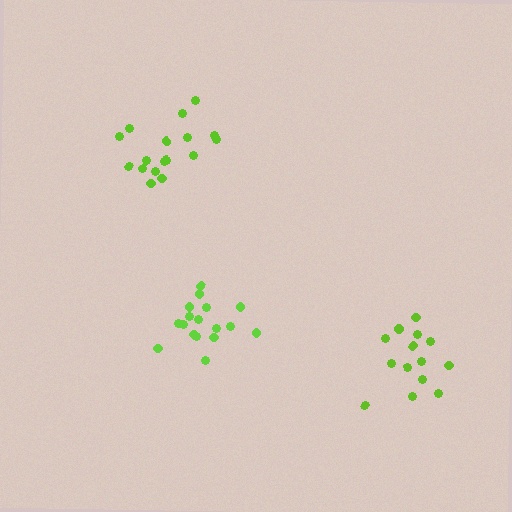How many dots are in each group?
Group 1: 17 dots, Group 2: 14 dots, Group 3: 17 dots (48 total).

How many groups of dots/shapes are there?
There are 3 groups.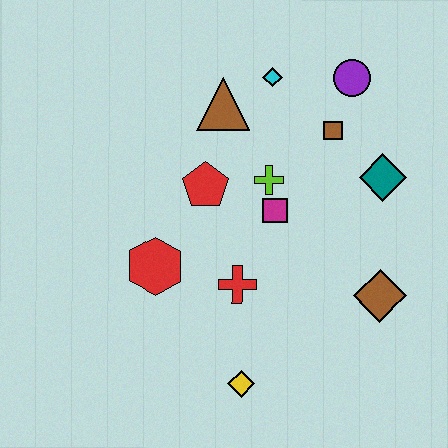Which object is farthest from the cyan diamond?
The yellow diamond is farthest from the cyan diamond.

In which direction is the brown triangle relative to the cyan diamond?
The brown triangle is to the left of the cyan diamond.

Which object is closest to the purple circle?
The brown square is closest to the purple circle.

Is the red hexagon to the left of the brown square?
Yes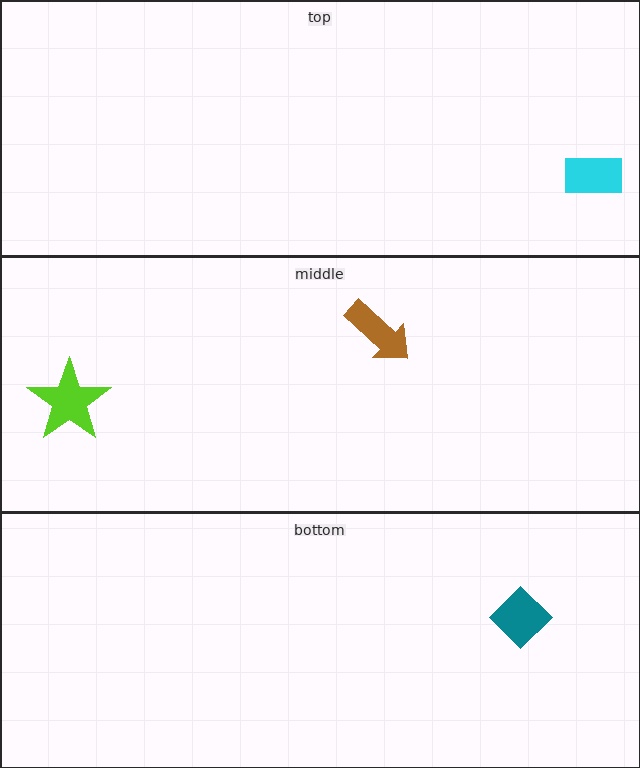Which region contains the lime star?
The middle region.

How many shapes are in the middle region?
2.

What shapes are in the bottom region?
The teal diamond.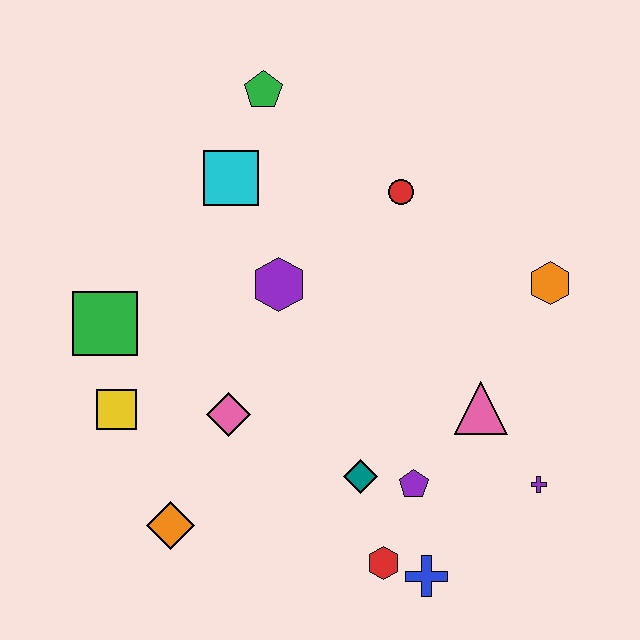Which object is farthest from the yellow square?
The orange hexagon is farthest from the yellow square.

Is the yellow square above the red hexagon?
Yes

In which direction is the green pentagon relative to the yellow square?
The green pentagon is above the yellow square.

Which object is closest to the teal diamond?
The purple pentagon is closest to the teal diamond.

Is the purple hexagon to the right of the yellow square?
Yes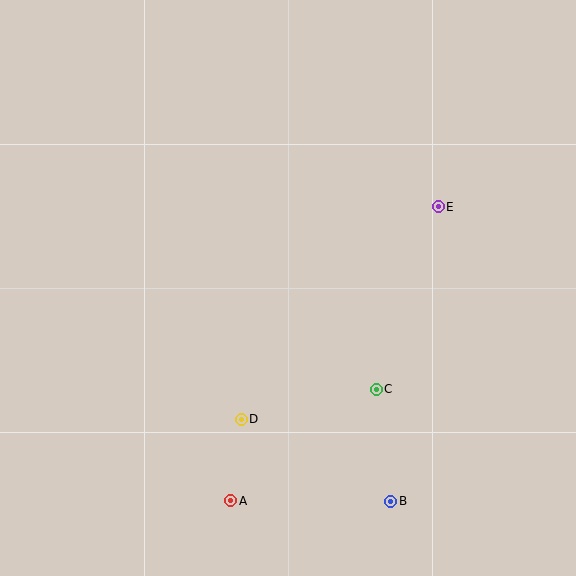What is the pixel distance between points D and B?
The distance between D and B is 170 pixels.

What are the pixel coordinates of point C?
Point C is at (376, 389).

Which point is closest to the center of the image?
Point C at (376, 389) is closest to the center.